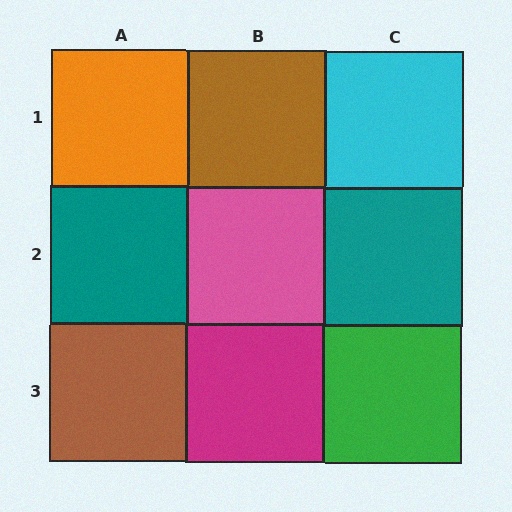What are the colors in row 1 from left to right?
Orange, brown, cyan.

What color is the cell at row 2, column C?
Teal.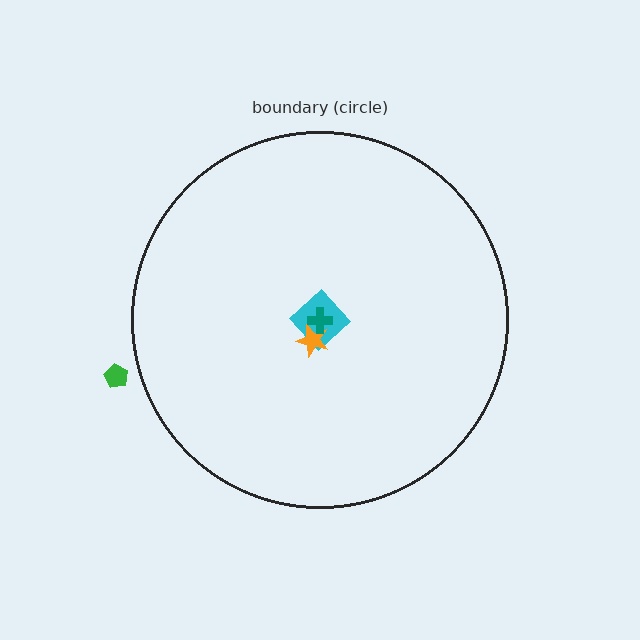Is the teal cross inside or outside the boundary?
Inside.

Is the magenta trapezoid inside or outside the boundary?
Inside.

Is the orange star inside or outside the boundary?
Inside.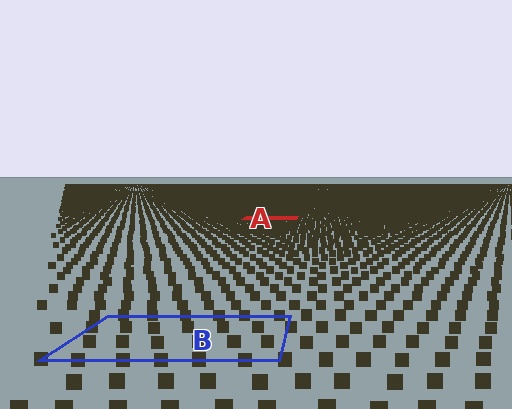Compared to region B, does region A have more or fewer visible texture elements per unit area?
Region A has more texture elements per unit area — they are packed more densely because it is farther away.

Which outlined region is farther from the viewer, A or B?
Region A is farther from the viewer — the texture elements inside it appear smaller and more densely packed.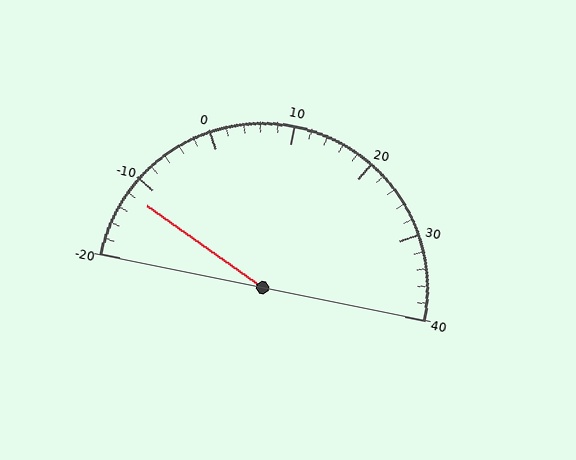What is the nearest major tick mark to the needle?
The nearest major tick mark is -10.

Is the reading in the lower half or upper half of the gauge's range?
The reading is in the lower half of the range (-20 to 40).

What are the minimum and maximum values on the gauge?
The gauge ranges from -20 to 40.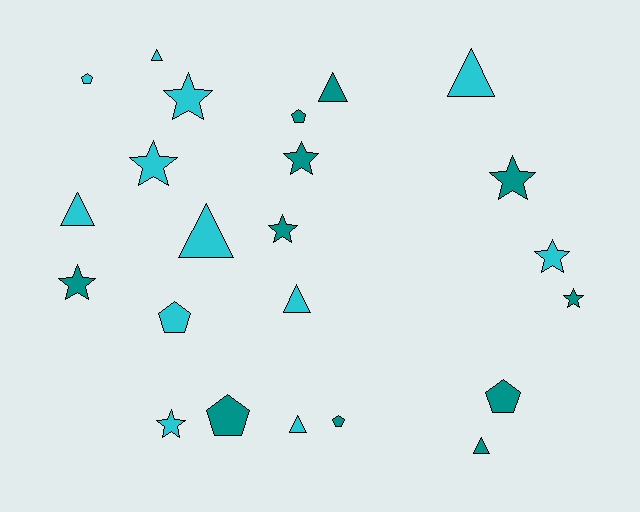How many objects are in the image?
There are 23 objects.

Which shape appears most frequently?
Star, with 9 objects.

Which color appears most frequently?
Cyan, with 12 objects.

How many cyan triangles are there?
There are 6 cyan triangles.